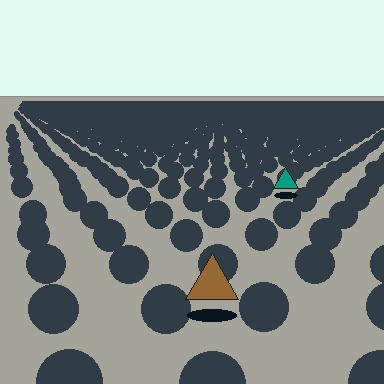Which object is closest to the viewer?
The brown triangle is closest. The texture marks near it are larger and more spread out.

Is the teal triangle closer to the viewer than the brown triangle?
No. The brown triangle is closer — you can tell from the texture gradient: the ground texture is coarser near it.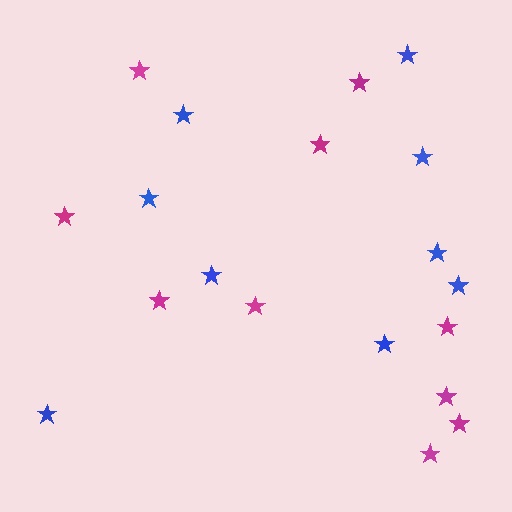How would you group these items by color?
There are 2 groups: one group of magenta stars (10) and one group of blue stars (9).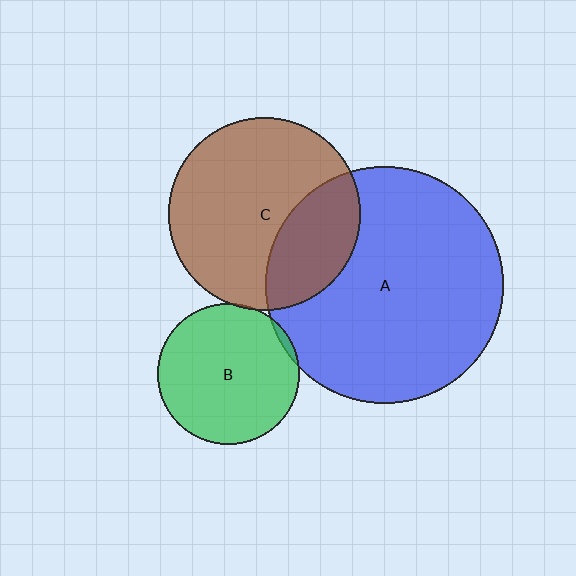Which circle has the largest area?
Circle A (blue).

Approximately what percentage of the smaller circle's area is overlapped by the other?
Approximately 5%.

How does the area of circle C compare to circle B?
Approximately 1.8 times.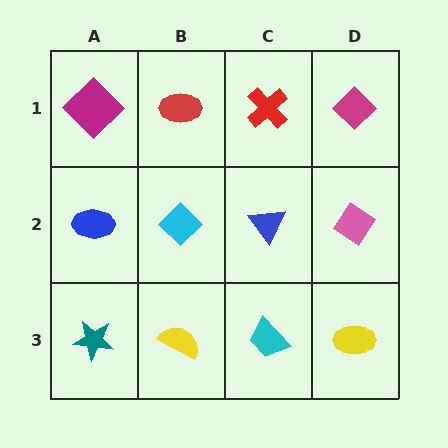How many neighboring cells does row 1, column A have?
2.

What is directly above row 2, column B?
A red ellipse.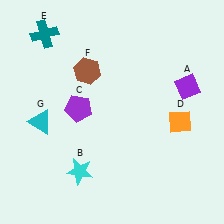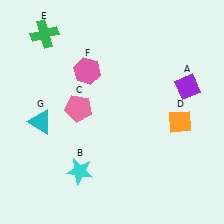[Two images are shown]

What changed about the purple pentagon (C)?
In Image 1, C is purple. In Image 2, it changed to pink.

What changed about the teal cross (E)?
In Image 1, E is teal. In Image 2, it changed to green.